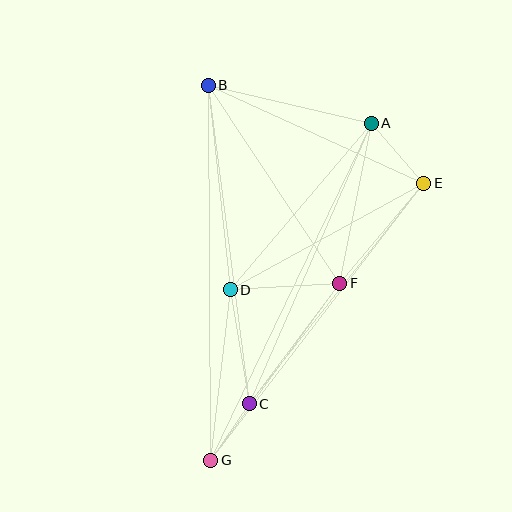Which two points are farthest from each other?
Points B and G are farthest from each other.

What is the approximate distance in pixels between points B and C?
The distance between B and C is approximately 321 pixels.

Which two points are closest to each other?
Points C and G are closest to each other.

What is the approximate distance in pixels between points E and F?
The distance between E and F is approximately 130 pixels.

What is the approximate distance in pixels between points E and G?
The distance between E and G is approximately 350 pixels.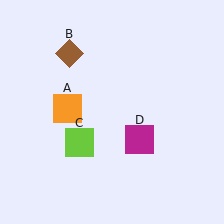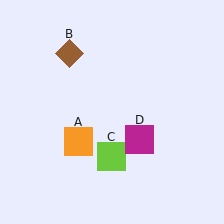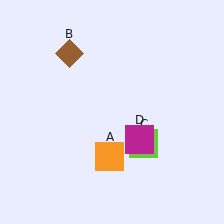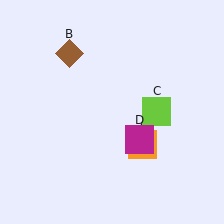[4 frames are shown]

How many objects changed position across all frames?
2 objects changed position: orange square (object A), lime square (object C).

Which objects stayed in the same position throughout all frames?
Brown diamond (object B) and magenta square (object D) remained stationary.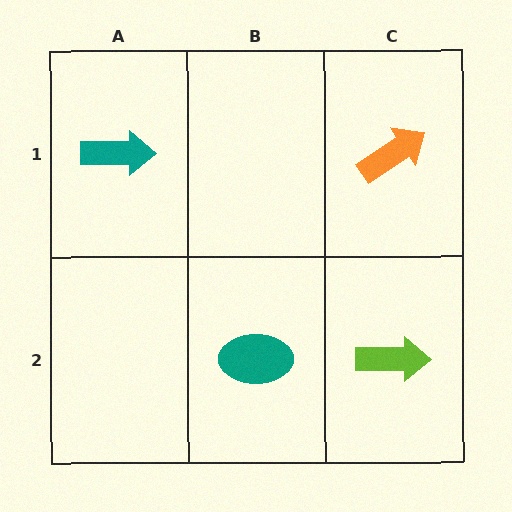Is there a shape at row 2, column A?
No, that cell is empty.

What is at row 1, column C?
An orange arrow.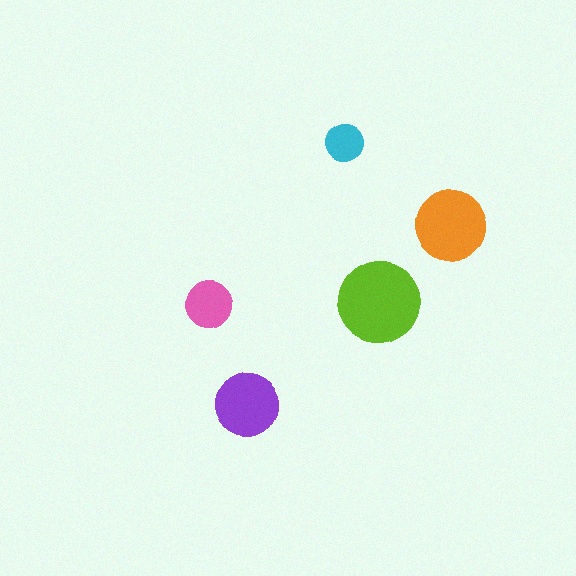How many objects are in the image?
There are 5 objects in the image.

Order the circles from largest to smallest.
the lime one, the orange one, the purple one, the pink one, the cyan one.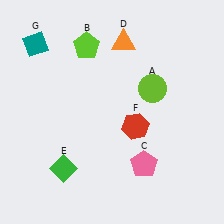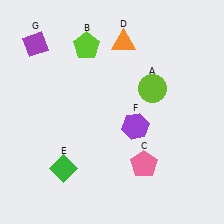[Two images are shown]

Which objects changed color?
F changed from red to purple. G changed from teal to purple.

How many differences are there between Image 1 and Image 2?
There are 2 differences between the two images.